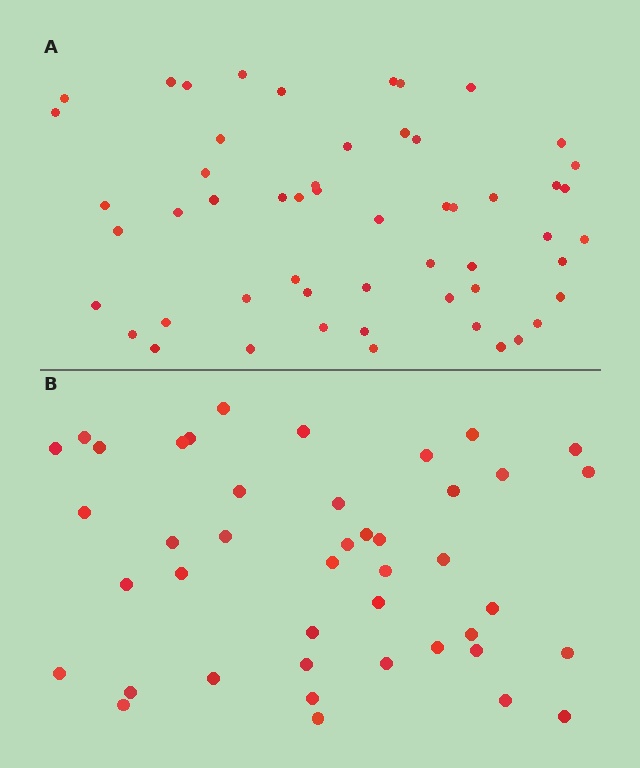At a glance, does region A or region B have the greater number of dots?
Region A (the top region) has more dots.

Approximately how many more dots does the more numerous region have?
Region A has roughly 12 or so more dots than region B.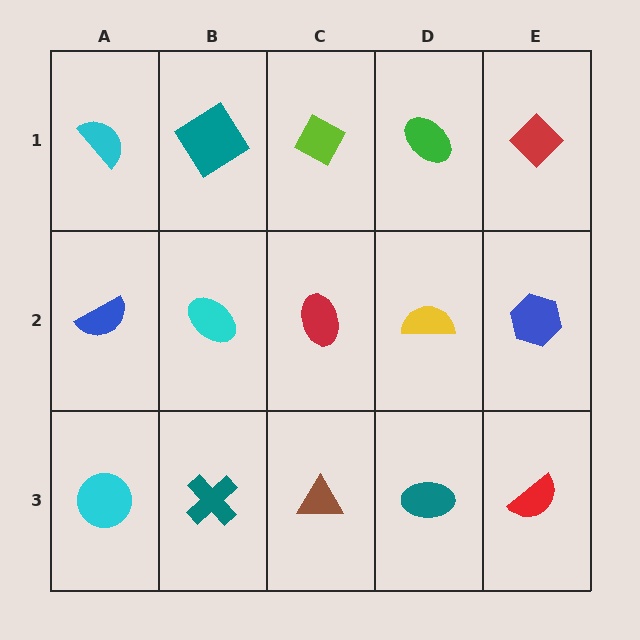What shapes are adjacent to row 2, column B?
A teal diamond (row 1, column B), a teal cross (row 3, column B), a blue semicircle (row 2, column A), a red ellipse (row 2, column C).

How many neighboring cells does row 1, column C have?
3.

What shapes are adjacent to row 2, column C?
A lime diamond (row 1, column C), a brown triangle (row 3, column C), a cyan ellipse (row 2, column B), a yellow semicircle (row 2, column D).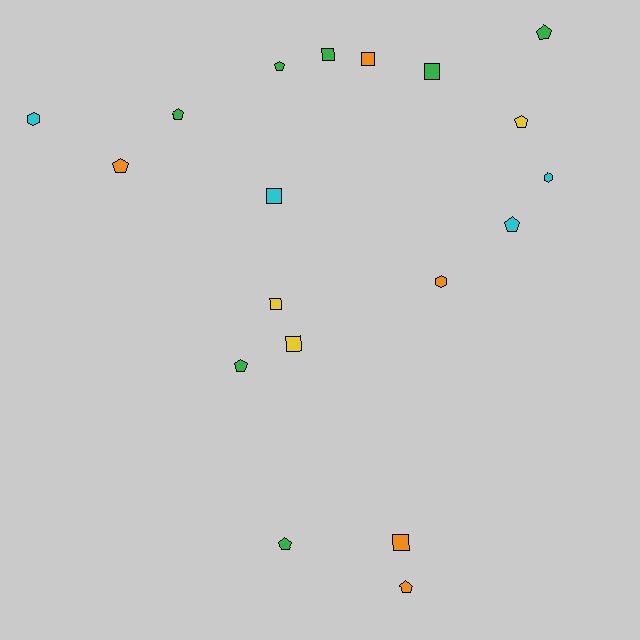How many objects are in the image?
There are 19 objects.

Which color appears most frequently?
Green, with 7 objects.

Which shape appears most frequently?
Pentagon, with 9 objects.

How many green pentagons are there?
There are 5 green pentagons.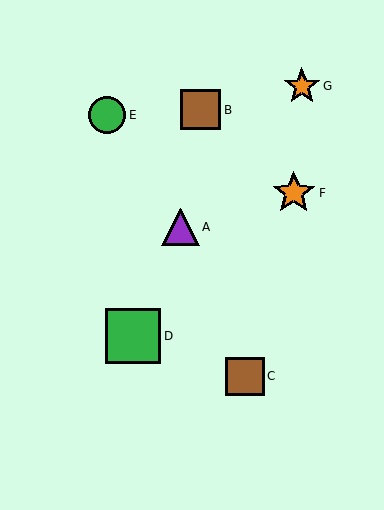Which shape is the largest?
The green square (labeled D) is the largest.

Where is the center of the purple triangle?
The center of the purple triangle is at (181, 227).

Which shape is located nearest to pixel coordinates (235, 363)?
The brown square (labeled C) at (245, 376) is nearest to that location.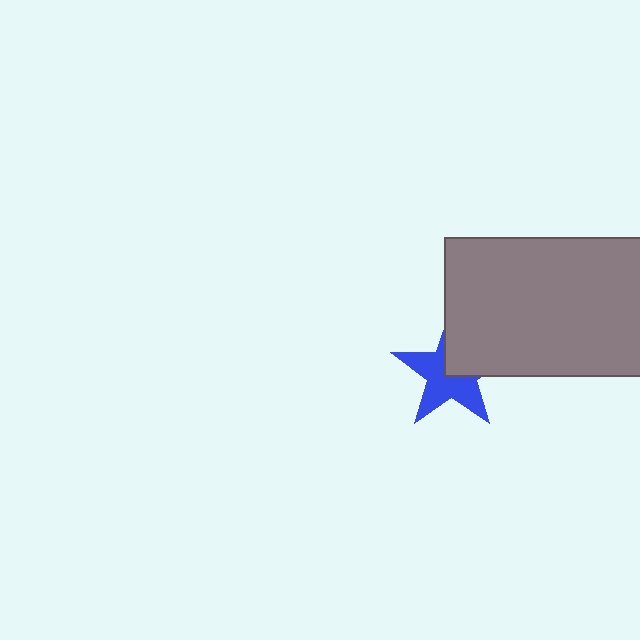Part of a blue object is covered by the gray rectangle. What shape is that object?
It is a star.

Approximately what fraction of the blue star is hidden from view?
Roughly 40% of the blue star is hidden behind the gray rectangle.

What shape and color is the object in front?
The object in front is a gray rectangle.